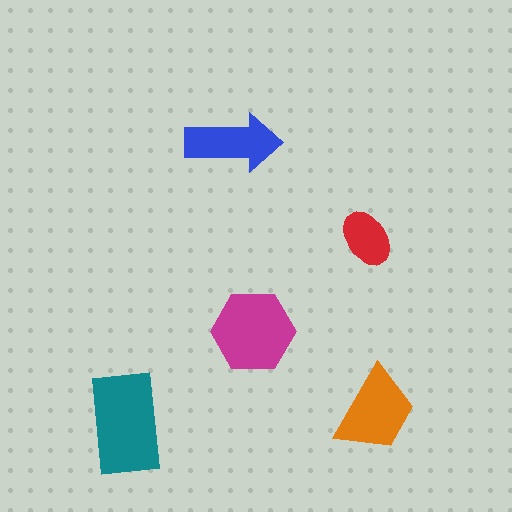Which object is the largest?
The teal rectangle.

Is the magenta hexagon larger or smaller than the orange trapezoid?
Larger.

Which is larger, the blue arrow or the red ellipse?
The blue arrow.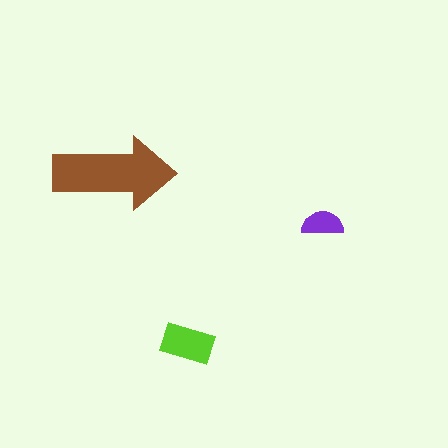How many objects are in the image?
There are 3 objects in the image.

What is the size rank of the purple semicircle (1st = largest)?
3rd.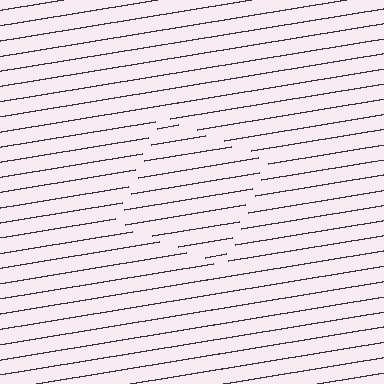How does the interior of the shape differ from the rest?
The interior of the shape contains the same grating, shifted by half a period — the contour is defined by the phase discontinuity where line-ends from the inner and outer gratings abut.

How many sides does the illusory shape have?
4 sides — the line-ends trace a square.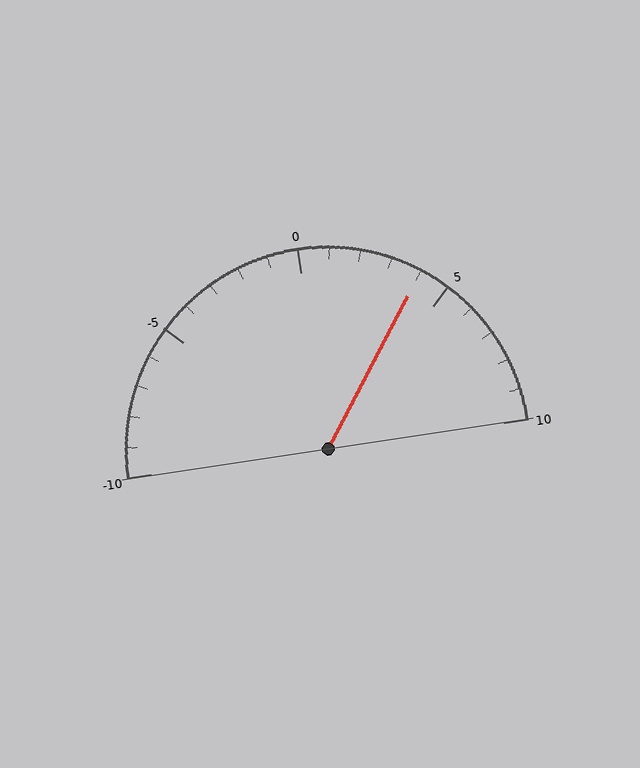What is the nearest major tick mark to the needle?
The nearest major tick mark is 5.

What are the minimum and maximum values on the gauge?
The gauge ranges from -10 to 10.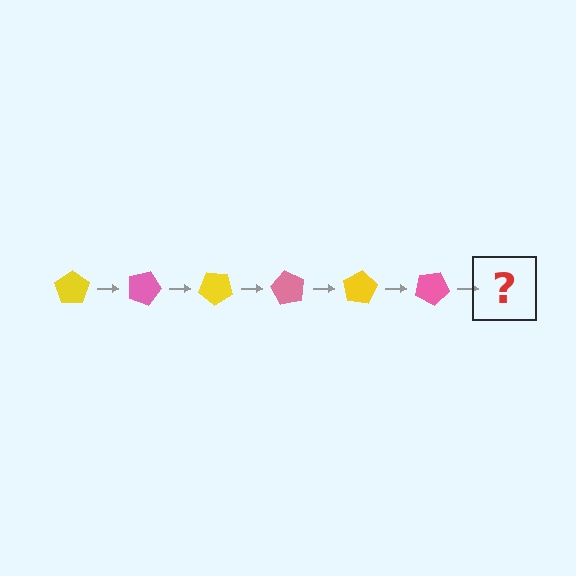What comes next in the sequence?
The next element should be a yellow pentagon, rotated 120 degrees from the start.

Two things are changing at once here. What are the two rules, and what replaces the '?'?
The two rules are that it rotates 20 degrees each step and the color cycles through yellow and pink. The '?' should be a yellow pentagon, rotated 120 degrees from the start.